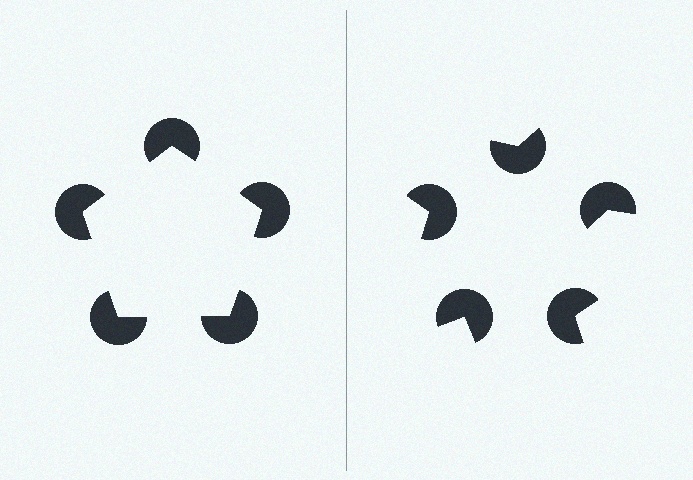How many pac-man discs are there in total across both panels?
10 — 5 on each side.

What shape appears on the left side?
An illusory pentagon.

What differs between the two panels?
The pac-man discs are positioned identically on both sides; only the wedge orientations differ. On the left they align to a pentagon; on the right they are misaligned.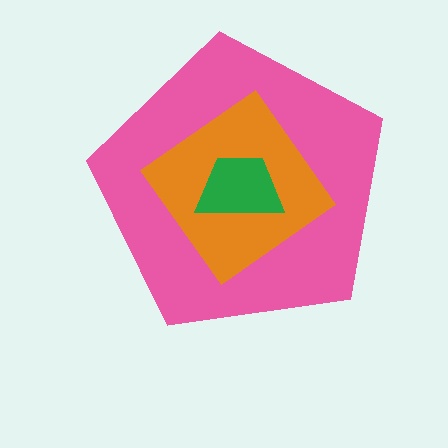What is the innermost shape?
The green trapezoid.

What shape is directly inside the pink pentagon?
The orange diamond.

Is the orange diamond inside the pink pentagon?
Yes.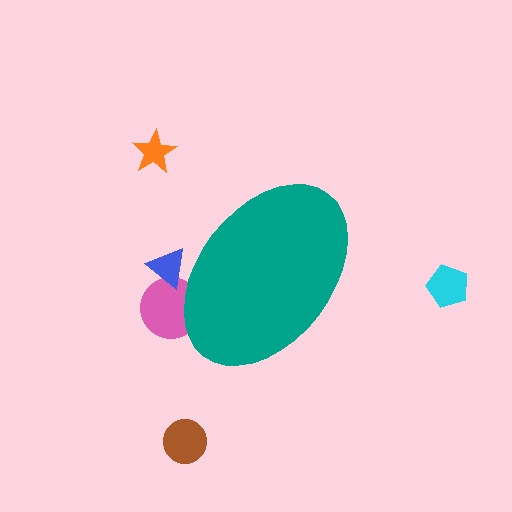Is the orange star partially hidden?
No, the orange star is fully visible.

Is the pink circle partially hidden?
Yes, the pink circle is partially hidden behind the teal ellipse.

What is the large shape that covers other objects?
A teal ellipse.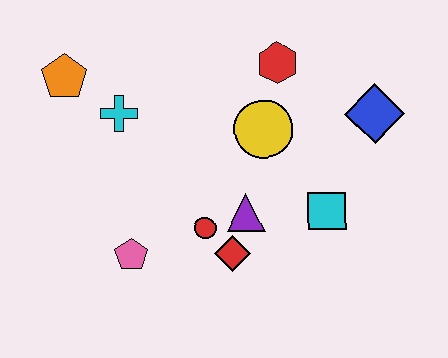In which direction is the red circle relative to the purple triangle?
The red circle is to the left of the purple triangle.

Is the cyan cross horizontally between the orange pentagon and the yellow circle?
Yes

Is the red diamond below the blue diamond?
Yes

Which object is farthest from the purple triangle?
The orange pentagon is farthest from the purple triangle.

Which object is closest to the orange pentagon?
The cyan cross is closest to the orange pentagon.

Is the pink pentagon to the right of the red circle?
No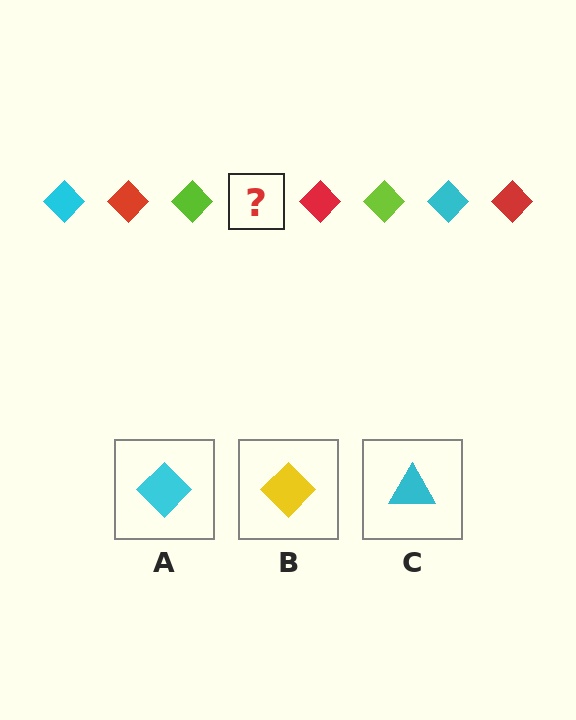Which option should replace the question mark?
Option A.